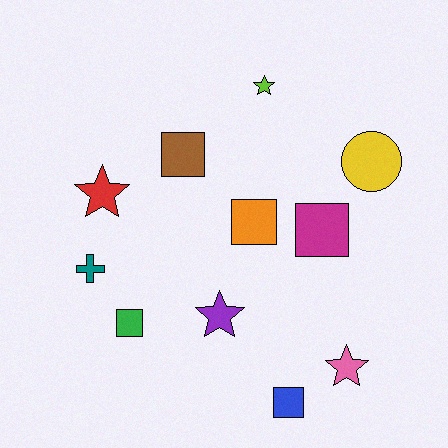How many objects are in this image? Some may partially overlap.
There are 11 objects.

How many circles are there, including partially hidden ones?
There is 1 circle.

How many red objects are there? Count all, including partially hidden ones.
There is 1 red object.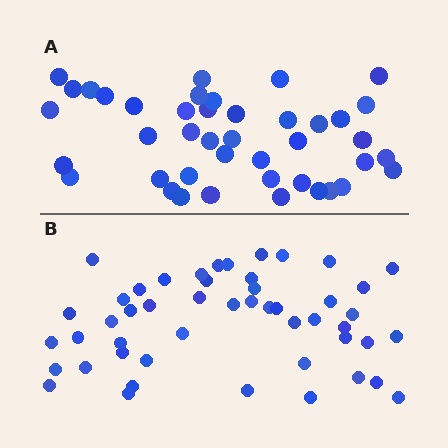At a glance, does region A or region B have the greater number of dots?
Region B (the bottom region) has more dots.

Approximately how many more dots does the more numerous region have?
Region B has roughly 8 or so more dots than region A.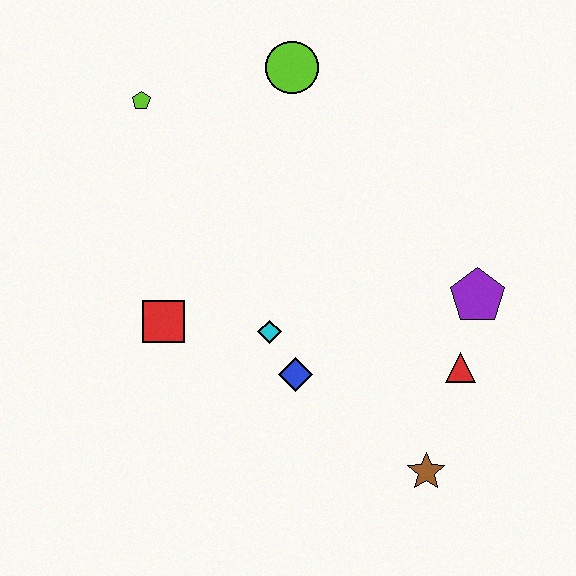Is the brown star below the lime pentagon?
Yes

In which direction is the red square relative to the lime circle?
The red square is below the lime circle.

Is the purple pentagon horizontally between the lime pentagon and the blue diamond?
No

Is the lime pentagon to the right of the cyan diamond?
No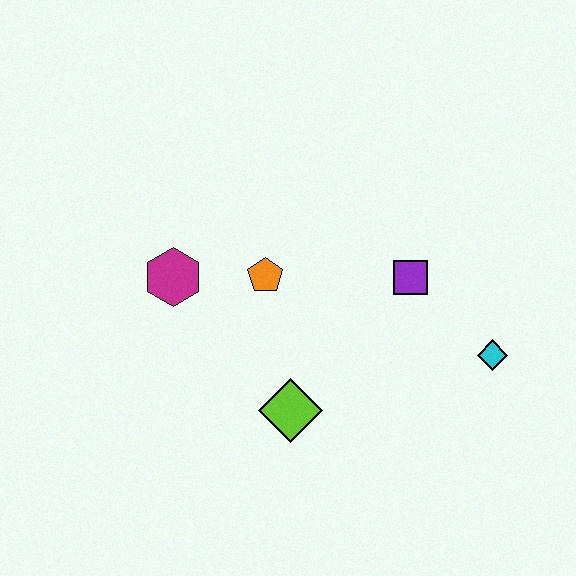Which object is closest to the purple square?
The cyan diamond is closest to the purple square.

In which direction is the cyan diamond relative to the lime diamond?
The cyan diamond is to the right of the lime diamond.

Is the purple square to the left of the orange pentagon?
No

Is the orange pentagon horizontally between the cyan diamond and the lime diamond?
No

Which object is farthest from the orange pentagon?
The cyan diamond is farthest from the orange pentagon.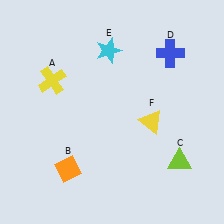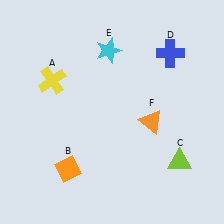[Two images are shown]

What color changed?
The triangle (F) changed from yellow in Image 1 to orange in Image 2.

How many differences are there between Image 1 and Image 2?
There is 1 difference between the two images.